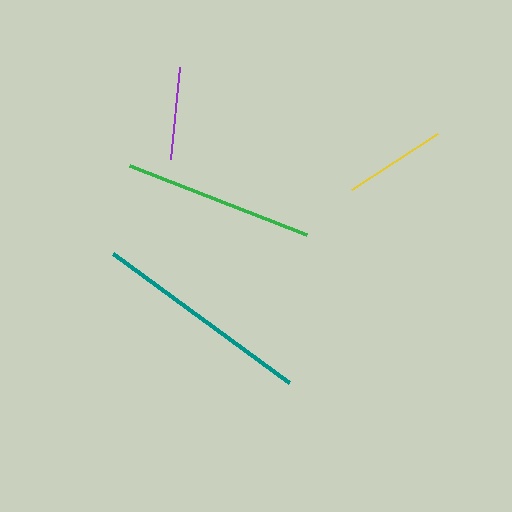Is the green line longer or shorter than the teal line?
The teal line is longer than the green line.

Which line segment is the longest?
The teal line is the longest at approximately 218 pixels.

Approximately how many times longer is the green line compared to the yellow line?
The green line is approximately 1.8 times the length of the yellow line.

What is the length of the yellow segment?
The yellow segment is approximately 103 pixels long.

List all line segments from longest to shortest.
From longest to shortest: teal, green, yellow, purple.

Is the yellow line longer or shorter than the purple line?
The yellow line is longer than the purple line.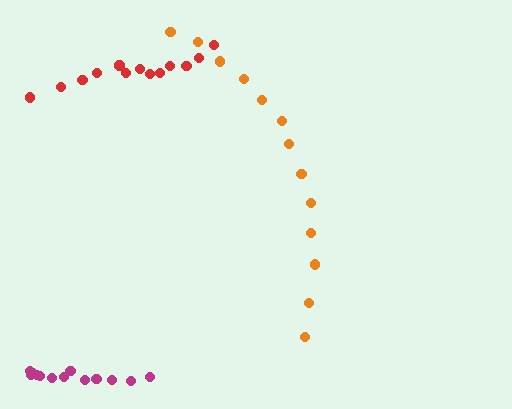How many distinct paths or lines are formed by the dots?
There are 3 distinct paths.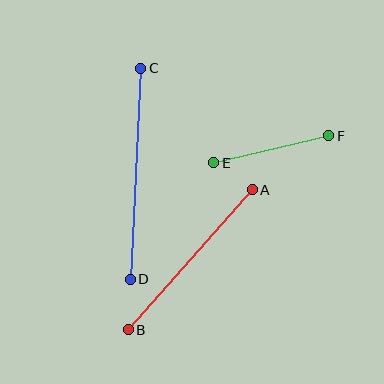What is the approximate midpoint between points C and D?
The midpoint is at approximately (136, 174) pixels.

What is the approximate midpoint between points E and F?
The midpoint is at approximately (271, 149) pixels.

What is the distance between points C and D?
The distance is approximately 211 pixels.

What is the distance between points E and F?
The distance is approximately 118 pixels.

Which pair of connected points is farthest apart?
Points C and D are farthest apart.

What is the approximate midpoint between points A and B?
The midpoint is at approximately (190, 260) pixels.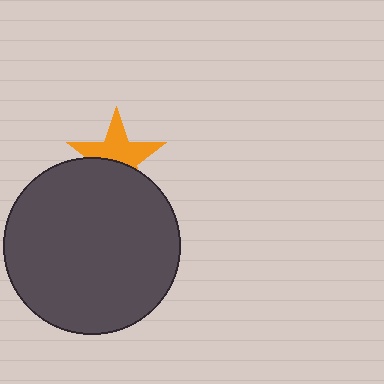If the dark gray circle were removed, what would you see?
You would see the complete orange star.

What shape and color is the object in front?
The object in front is a dark gray circle.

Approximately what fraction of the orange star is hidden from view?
Roughly 42% of the orange star is hidden behind the dark gray circle.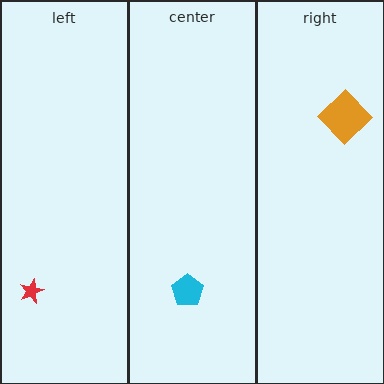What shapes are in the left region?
The red star.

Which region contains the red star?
The left region.